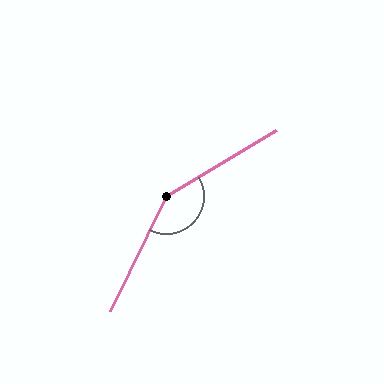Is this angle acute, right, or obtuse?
It is obtuse.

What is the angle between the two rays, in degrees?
Approximately 146 degrees.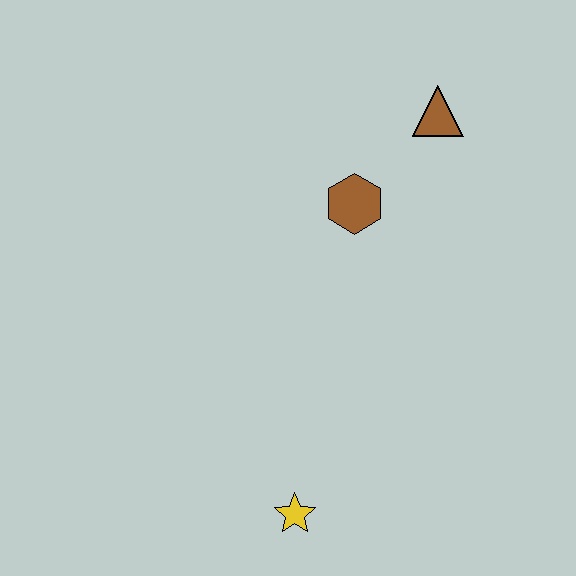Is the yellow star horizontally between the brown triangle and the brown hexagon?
No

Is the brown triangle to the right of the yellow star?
Yes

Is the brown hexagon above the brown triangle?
No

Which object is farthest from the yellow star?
The brown triangle is farthest from the yellow star.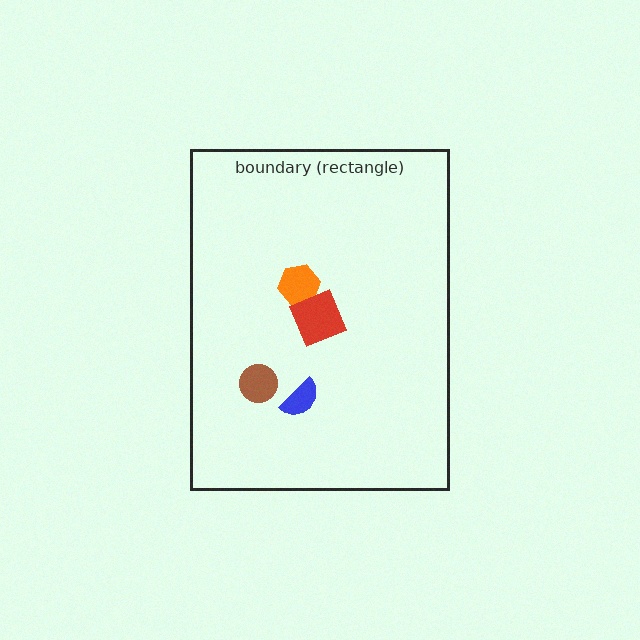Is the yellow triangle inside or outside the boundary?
Inside.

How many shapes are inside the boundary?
5 inside, 0 outside.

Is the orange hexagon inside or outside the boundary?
Inside.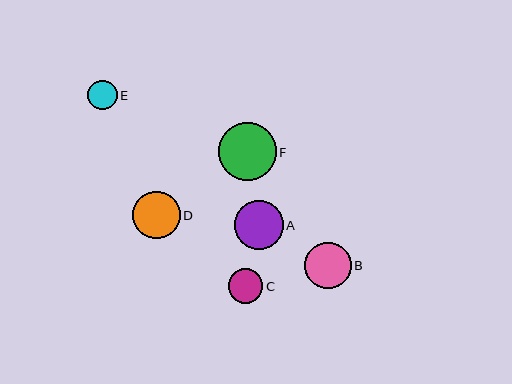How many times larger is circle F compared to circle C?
Circle F is approximately 1.7 times the size of circle C.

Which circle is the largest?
Circle F is the largest with a size of approximately 58 pixels.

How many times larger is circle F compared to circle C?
Circle F is approximately 1.7 times the size of circle C.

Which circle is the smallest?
Circle E is the smallest with a size of approximately 30 pixels.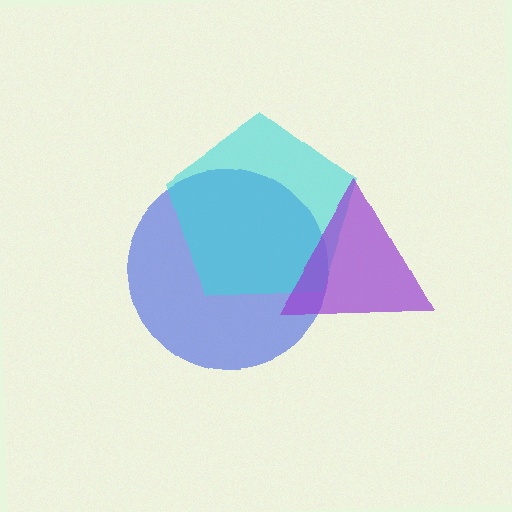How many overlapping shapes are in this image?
There are 3 overlapping shapes in the image.